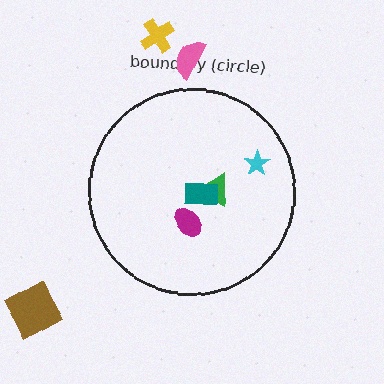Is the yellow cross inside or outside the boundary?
Outside.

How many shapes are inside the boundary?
4 inside, 3 outside.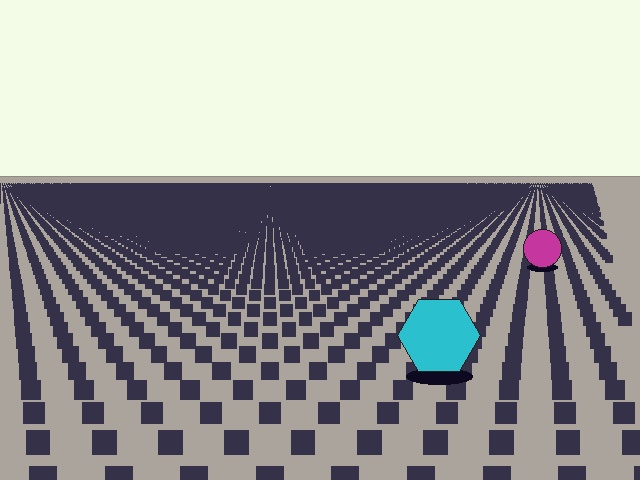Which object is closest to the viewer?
The cyan hexagon is closest. The texture marks near it are larger and more spread out.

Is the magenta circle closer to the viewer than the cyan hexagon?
No. The cyan hexagon is closer — you can tell from the texture gradient: the ground texture is coarser near it.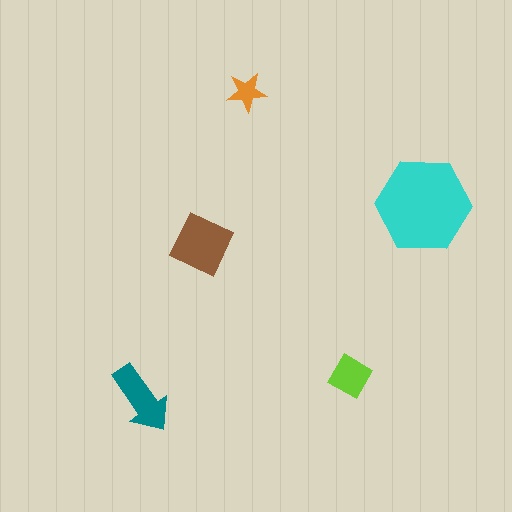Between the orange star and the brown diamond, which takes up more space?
The brown diamond.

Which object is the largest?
The cyan hexagon.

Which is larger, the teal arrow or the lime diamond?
The teal arrow.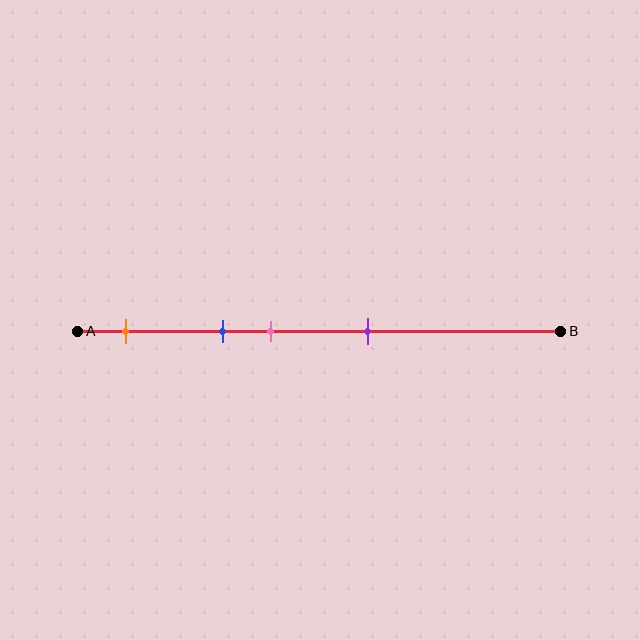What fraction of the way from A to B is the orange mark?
The orange mark is approximately 10% (0.1) of the way from A to B.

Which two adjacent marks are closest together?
The blue and pink marks are the closest adjacent pair.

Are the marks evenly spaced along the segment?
No, the marks are not evenly spaced.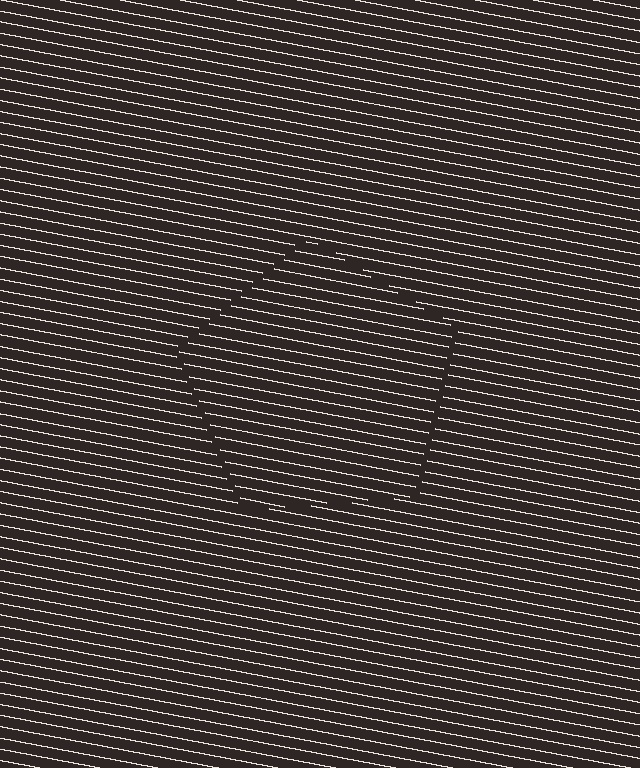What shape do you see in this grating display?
An illusory pentagon. The interior of the shape contains the same grating, shifted by half a period — the contour is defined by the phase discontinuity where line-ends from the inner and outer gratings abut.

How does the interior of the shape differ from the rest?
The interior of the shape contains the same grating, shifted by half a period — the contour is defined by the phase discontinuity where line-ends from the inner and outer gratings abut.